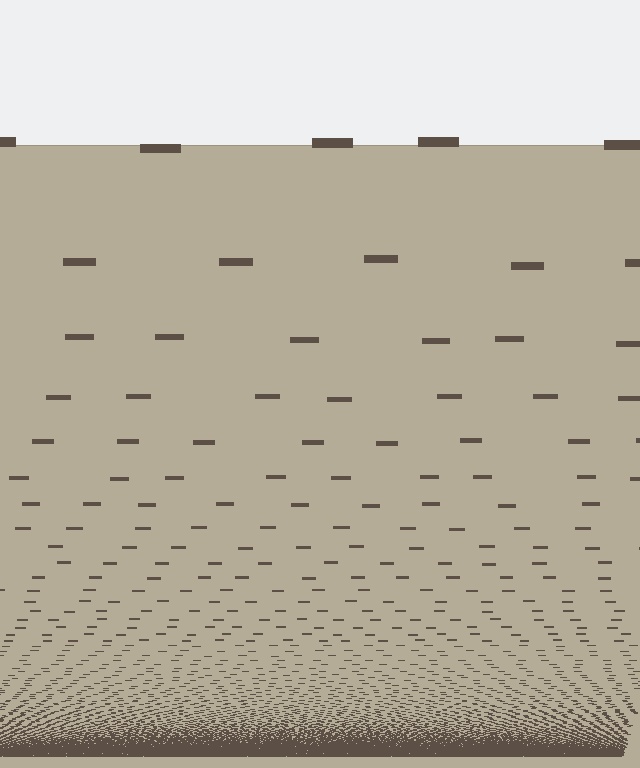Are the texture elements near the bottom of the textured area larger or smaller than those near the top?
Smaller. The gradient is inverted — elements near the bottom are smaller and denser.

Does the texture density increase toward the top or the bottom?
Density increases toward the bottom.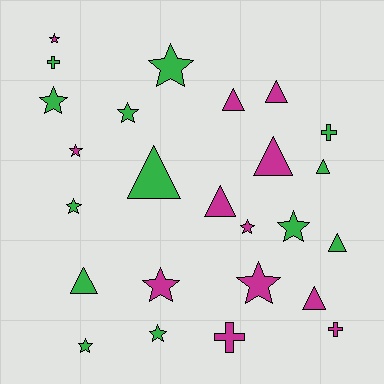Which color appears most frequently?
Green, with 13 objects.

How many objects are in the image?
There are 25 objects.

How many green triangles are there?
There are 4 green triangles.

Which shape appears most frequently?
Star, with 12 objects.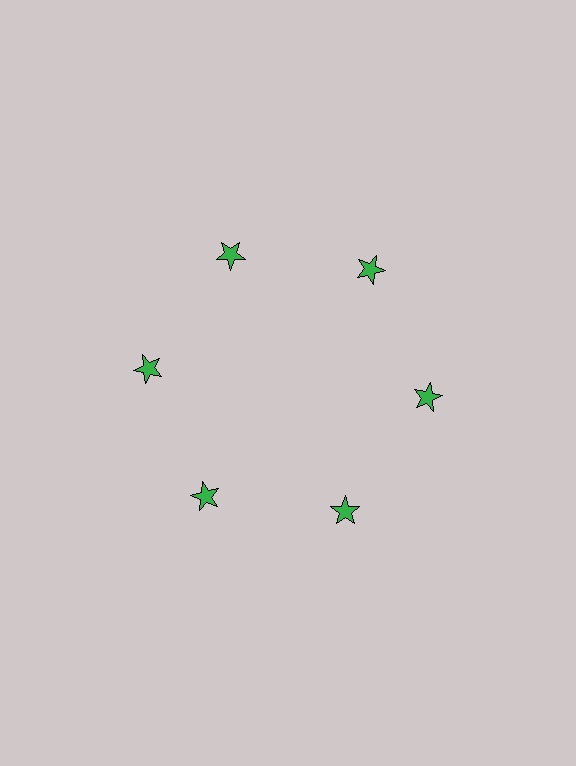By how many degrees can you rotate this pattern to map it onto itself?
The pattern maps onto itself every 60 degrees of rotation.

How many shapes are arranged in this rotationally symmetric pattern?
There are 6 shapes, arranged in 6 groups of 1.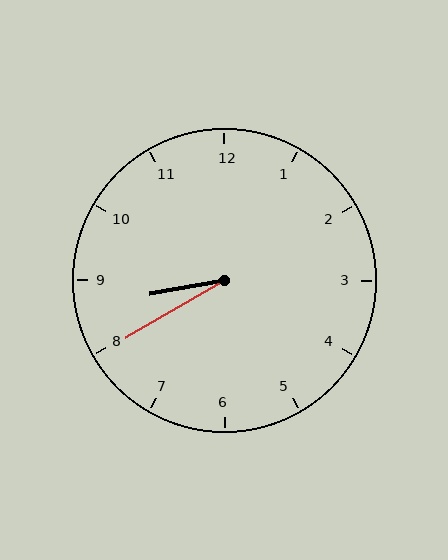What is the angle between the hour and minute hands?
Approximately 20 degrees.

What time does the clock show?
8:40.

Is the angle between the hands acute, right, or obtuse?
It is acute.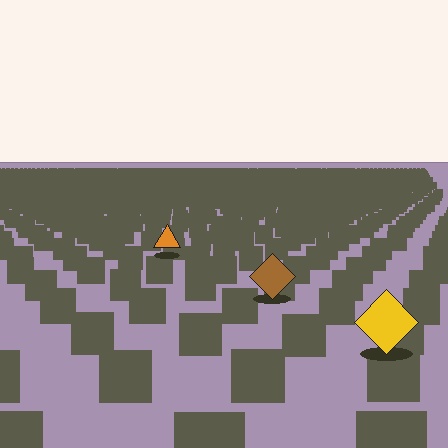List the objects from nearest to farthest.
From nearest to farthest: the yellow diamond, the brown diamond, the orange triangle.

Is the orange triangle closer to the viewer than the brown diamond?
No. The brown diamond is closer — you can tell from the texture gradient: the ground texture is coarser near it.